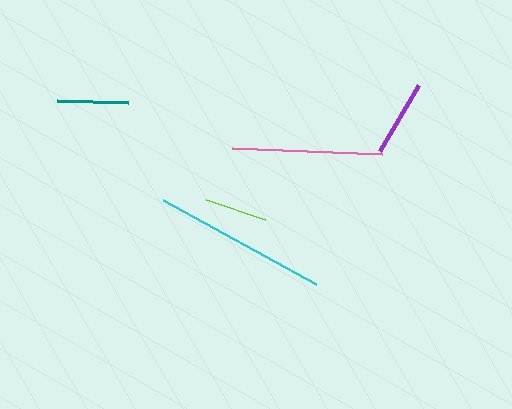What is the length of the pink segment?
The pink segment is approximately 150 pixels long.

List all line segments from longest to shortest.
From longest to shortest: cyan, pink, purple, teal, lime.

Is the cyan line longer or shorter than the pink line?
The cyan line is longer than the pink line.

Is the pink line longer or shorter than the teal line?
The pink line is longer than the teal line.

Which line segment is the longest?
The cyan line is the longest at approximately 174 pixels.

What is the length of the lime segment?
The lime segment is approximately 62 pixels long.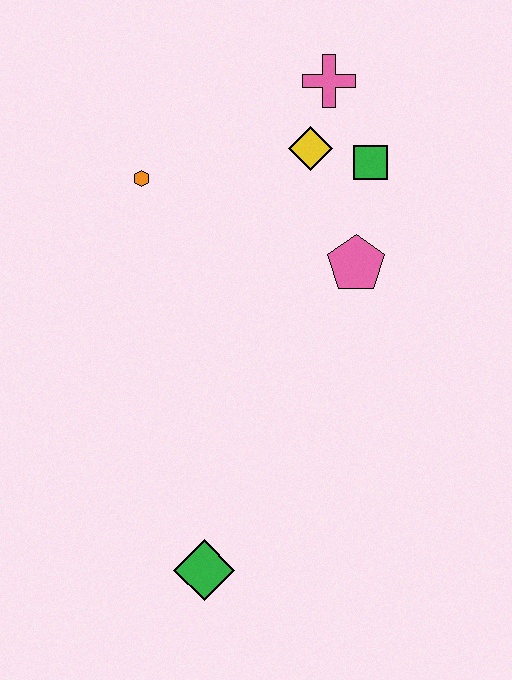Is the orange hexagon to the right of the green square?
No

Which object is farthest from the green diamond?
The pink cross is farthest from the green diamond.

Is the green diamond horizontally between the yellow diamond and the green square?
No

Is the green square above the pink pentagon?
Yes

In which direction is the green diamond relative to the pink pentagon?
The green diamond is below the pink pentagon.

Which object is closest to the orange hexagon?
The yellow diamond is closest to the orange hexagon.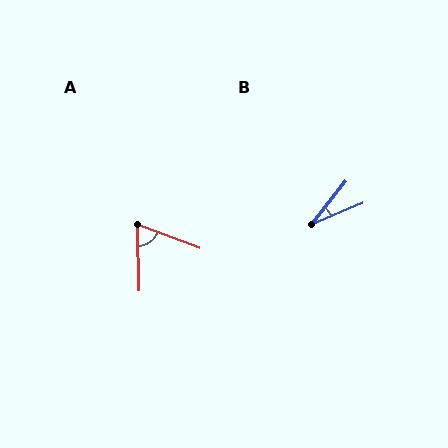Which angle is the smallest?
B, at approximately 28 degrees.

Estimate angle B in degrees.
Approximately 28 degrees.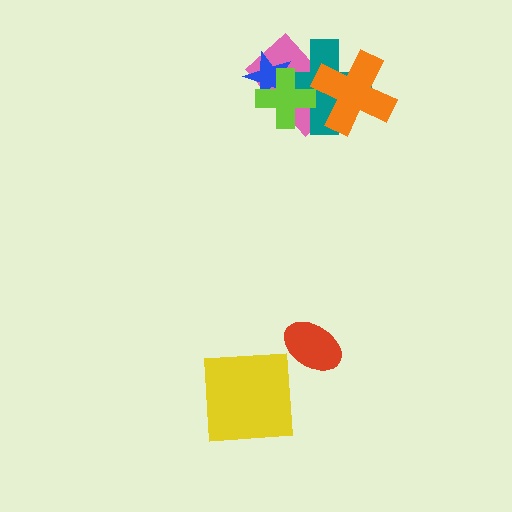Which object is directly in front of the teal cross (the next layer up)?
The orange cross is directly in front of the teal cross.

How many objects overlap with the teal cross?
4 objects overlap with the teal cross.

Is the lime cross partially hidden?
No, no other shape covers it.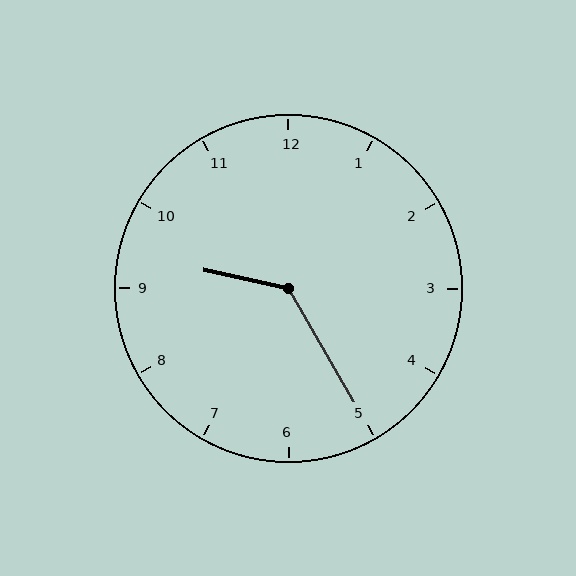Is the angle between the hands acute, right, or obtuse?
It is obtuse.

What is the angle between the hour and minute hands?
Approximately 132 degrees.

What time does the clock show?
9:25.